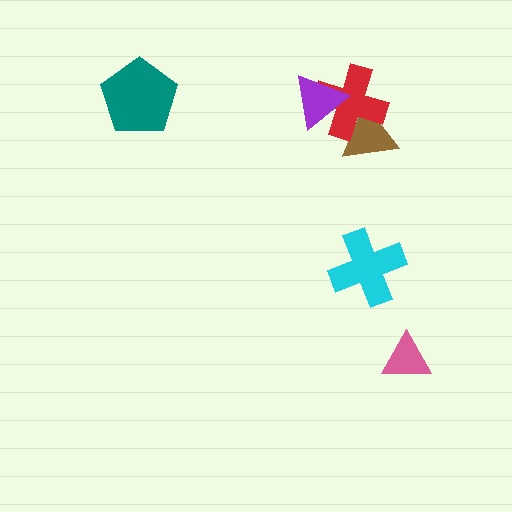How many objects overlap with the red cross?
2 objects overlap with the red cross.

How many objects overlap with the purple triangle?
1 object overlaps with the purple triangle.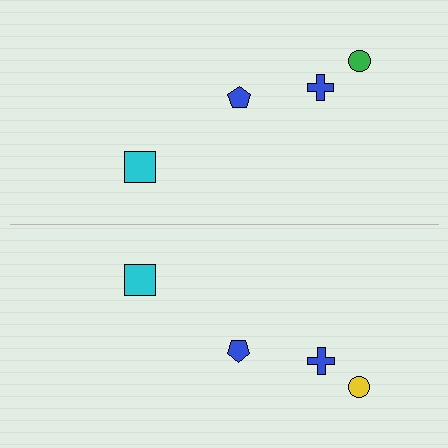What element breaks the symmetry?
The yellow circle on the bottom side breaks the symmetry — its mirror counterpart is green.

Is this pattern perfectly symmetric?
No, the pattern is not perfectly symmetric. The yellow circle on the bottom side breaks the symmetry — its mirror counterpart is green.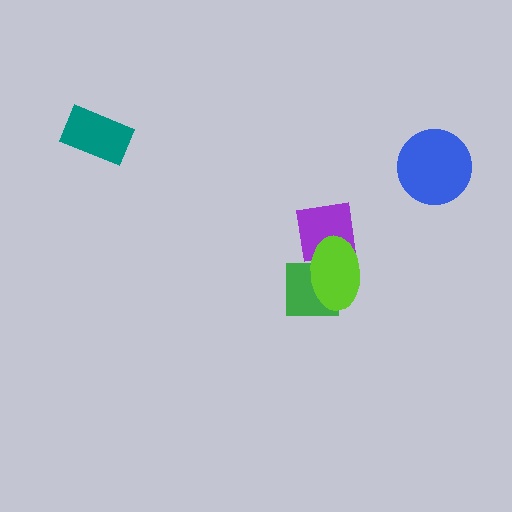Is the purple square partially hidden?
Yes, it is partially covered by another shape.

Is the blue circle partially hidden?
No, no other shape covers it.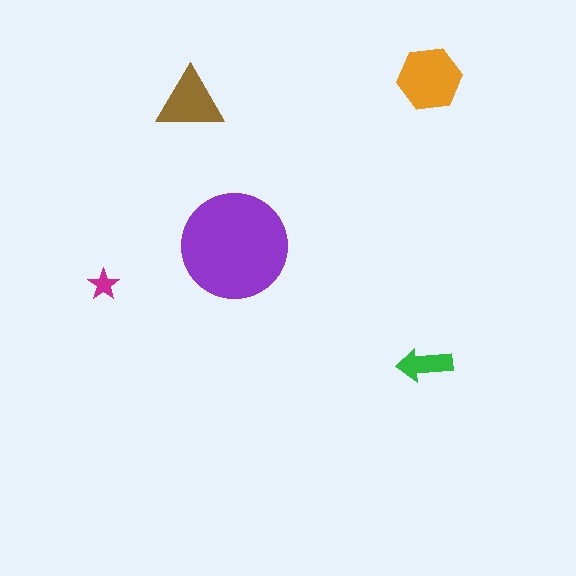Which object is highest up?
The orange hexagon is topmost.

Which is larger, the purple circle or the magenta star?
The purple circle.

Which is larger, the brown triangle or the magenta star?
The brown triangle.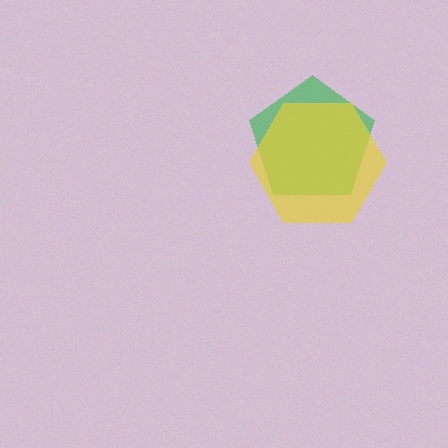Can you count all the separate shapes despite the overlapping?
Yes, there are 2 separate shapes.